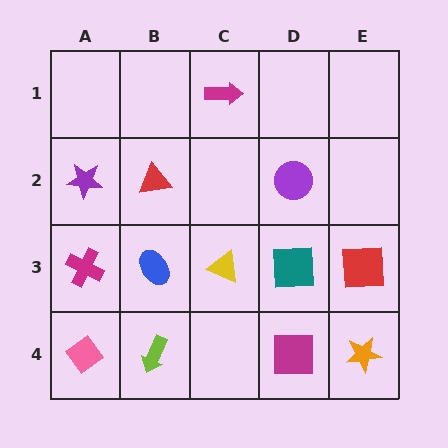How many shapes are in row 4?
4 shapes.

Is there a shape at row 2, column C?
No, that cell is empty.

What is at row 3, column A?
A magenta cross.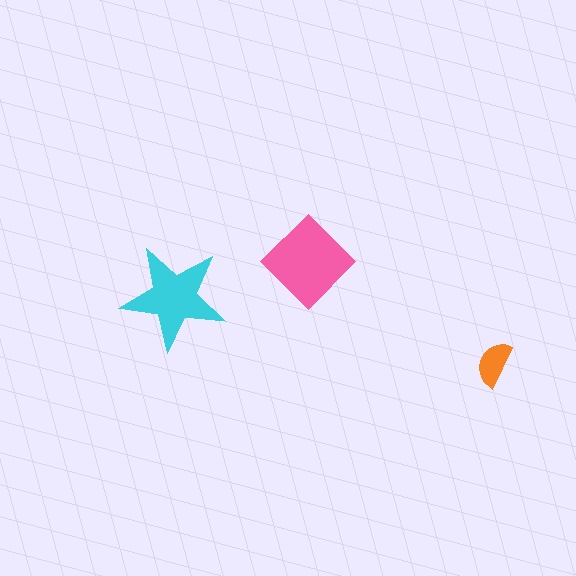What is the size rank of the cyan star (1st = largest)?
2nd.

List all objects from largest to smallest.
The pink diamond, the cyan star, the orange semicircle.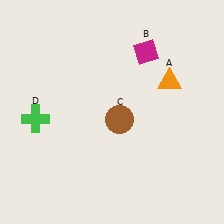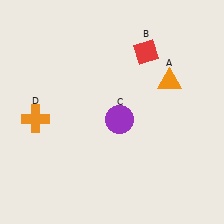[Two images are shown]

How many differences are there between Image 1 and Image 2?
There are 3 differences between the two images.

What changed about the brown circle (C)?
In Image 1, C is brown. In Image 2, it changed to purple.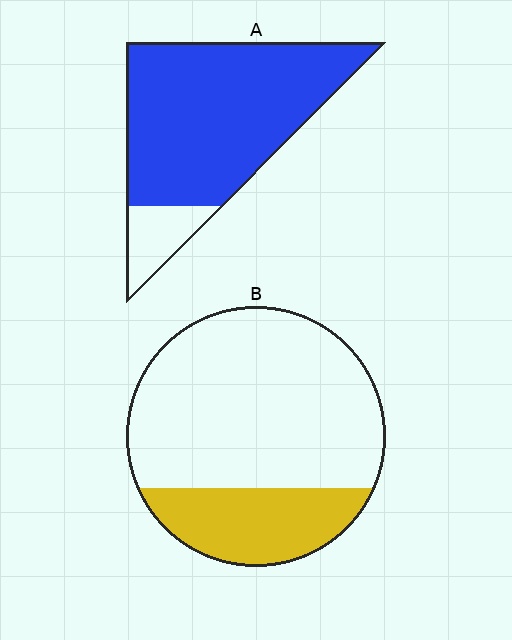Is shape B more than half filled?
No.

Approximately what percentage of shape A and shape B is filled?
A is approximately 85% and B is approximately 25%.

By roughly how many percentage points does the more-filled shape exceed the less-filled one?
By roughly 60 percentage points (A over B).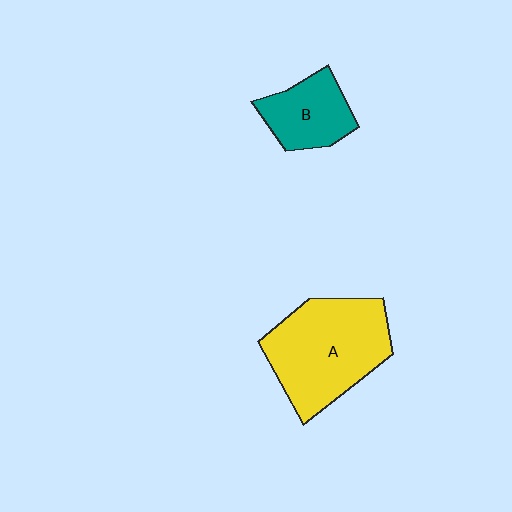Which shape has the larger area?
Shape A (yellow).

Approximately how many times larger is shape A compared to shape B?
Approximately 2.0 times.